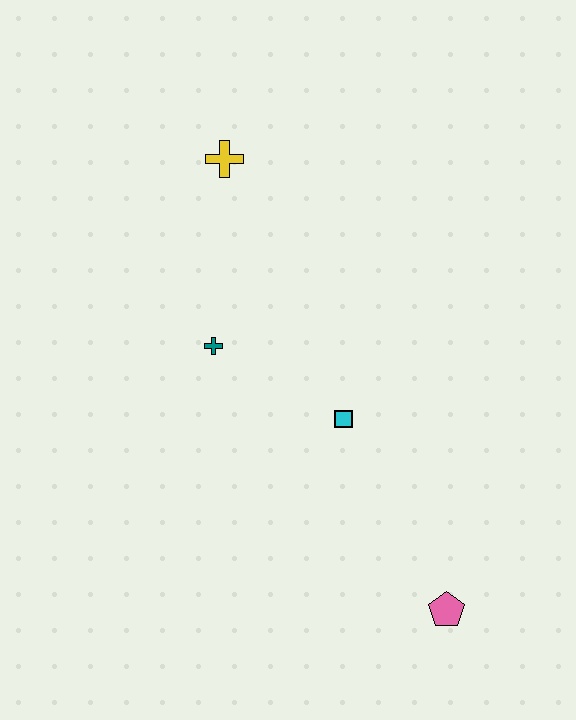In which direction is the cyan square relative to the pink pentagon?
The cyan square is above the pink pentagon.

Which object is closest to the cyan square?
The teal cross is closest to the cyan square.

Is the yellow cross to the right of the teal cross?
Yes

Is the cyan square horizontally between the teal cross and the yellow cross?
No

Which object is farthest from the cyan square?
The yellow cross is farthest from the cyan square.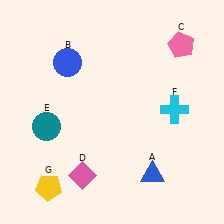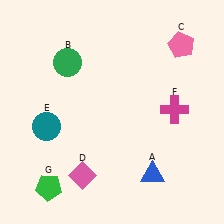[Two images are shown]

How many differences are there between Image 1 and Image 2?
There are 3 differences between the two images.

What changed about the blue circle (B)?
In Image 1, B is blue. In Image 2, it changed to green.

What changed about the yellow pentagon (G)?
In Image 1, G is yellow. In Image 2, it changed to green.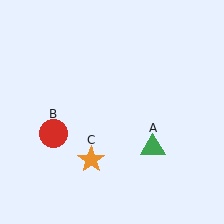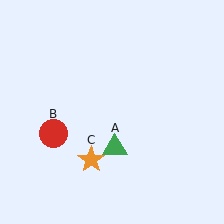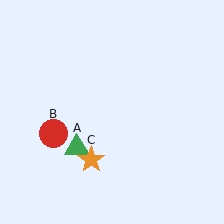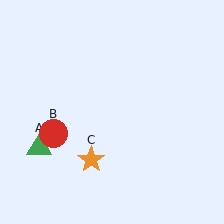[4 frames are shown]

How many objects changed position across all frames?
1 object changed position: green triangle (object A).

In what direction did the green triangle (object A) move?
The green triangle (object A) moved left.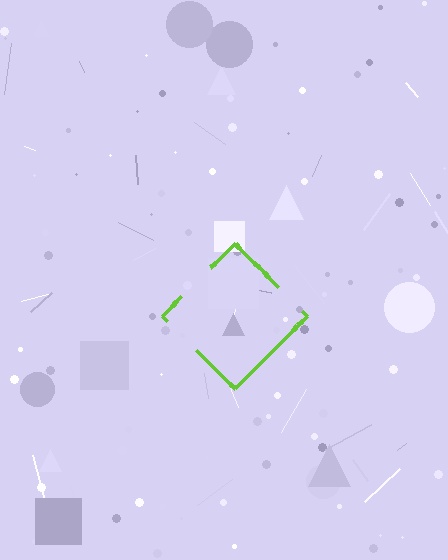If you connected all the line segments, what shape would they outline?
They would outline a diamond.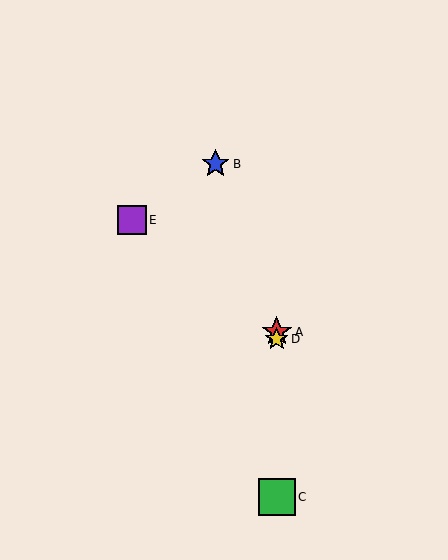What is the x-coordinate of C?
Object C is at x≈277.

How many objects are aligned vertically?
3 objects (A, C, D) are aligned vertically.